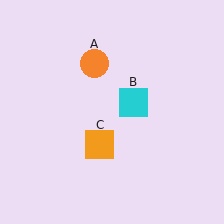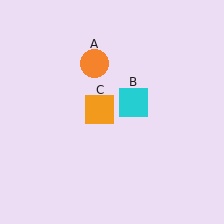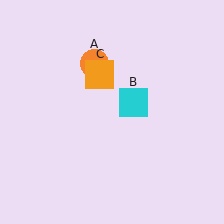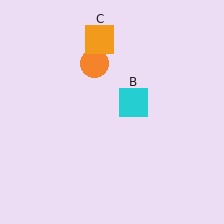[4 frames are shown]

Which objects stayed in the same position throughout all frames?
Orange circle (object A) and cyan square (object B) remained stationary.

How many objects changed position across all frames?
1 object changed position: orange square (object C).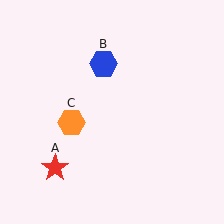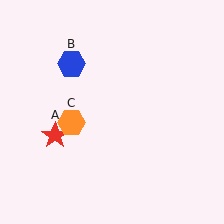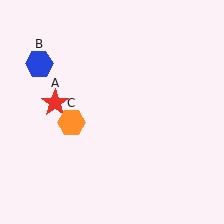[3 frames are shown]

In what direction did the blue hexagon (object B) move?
The blue hexagon (object B) moved left.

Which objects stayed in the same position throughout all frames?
Orange hexagon (object C) remained stationary.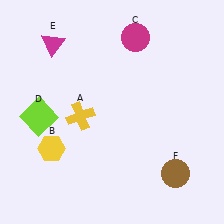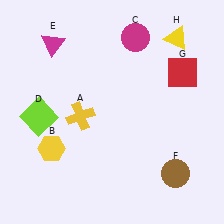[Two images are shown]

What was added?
A red square (G), a yellow triangle (H) were added in Image 2.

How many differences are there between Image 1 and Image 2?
There are 2 differences between the two images.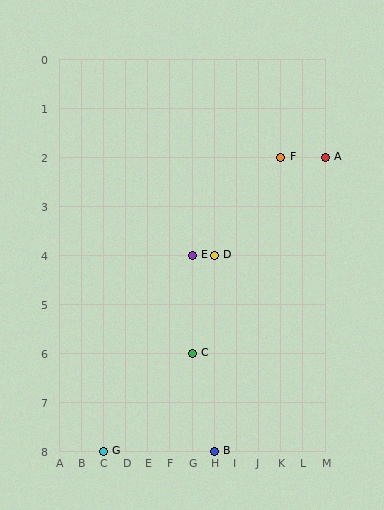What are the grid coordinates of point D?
Point D is at grid coordinates (H, 4).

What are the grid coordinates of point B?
Point B is at grid coordinates (H, 8).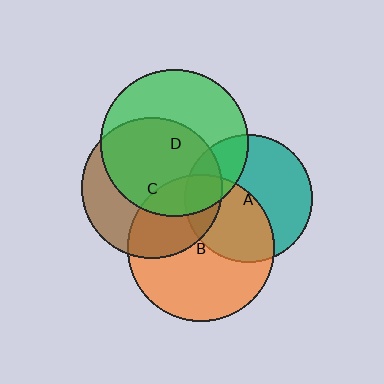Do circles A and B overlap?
Yes.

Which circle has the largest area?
Circle D (green).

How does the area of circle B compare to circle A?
Approximately 1.3 times.